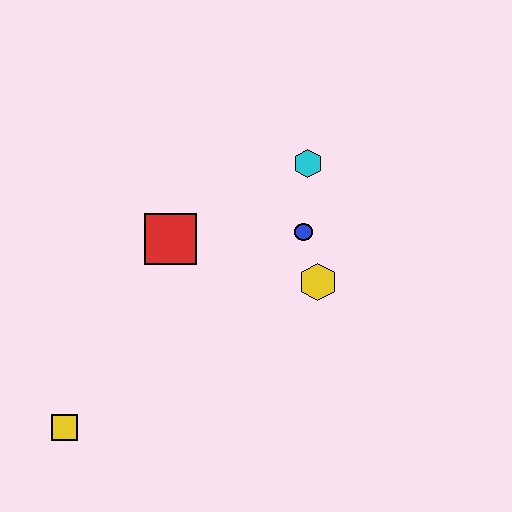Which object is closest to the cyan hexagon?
The blue circle is closest to the cyan hexagon.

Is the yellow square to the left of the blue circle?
Yes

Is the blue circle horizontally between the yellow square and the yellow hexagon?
Yes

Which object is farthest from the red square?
The yellow square is farthest from the red square.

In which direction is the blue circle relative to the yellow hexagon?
The blue circle is above the yellow hexagon.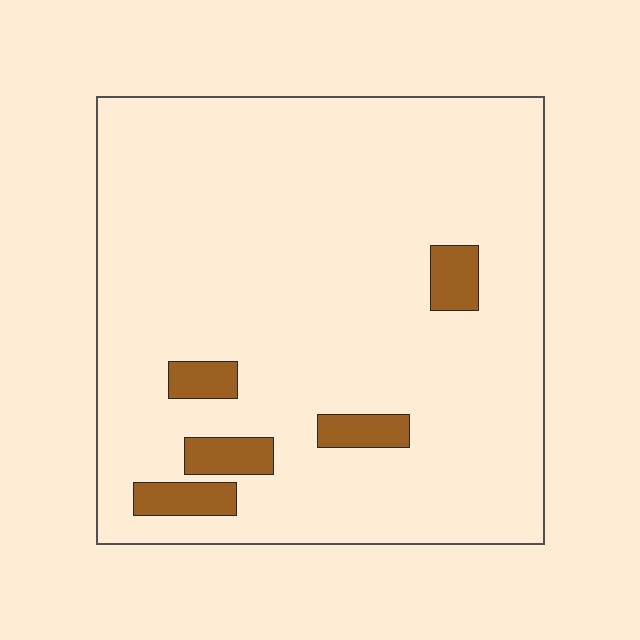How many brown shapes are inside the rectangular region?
5.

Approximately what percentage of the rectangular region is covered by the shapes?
Approximately 10%.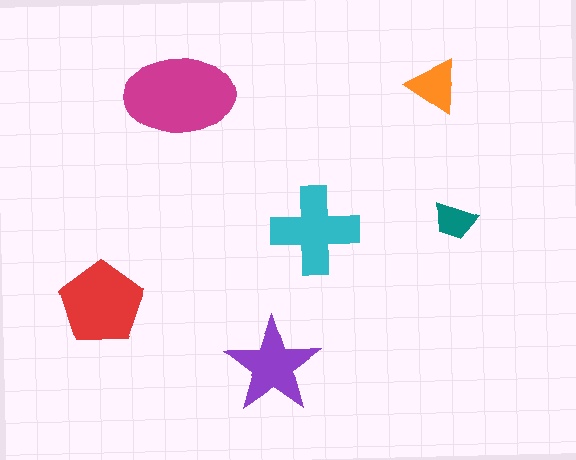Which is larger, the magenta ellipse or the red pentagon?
The magenta ellipse.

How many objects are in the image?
There are 6 objects in the image.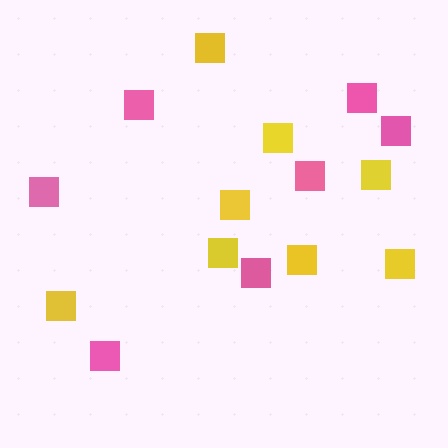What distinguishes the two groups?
There are 2 groups: one group of pink squares (7) and one group of yellow squares (8).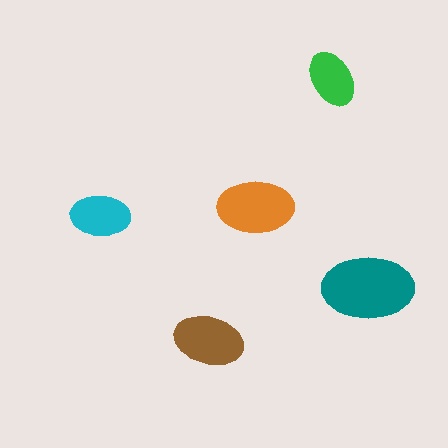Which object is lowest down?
The brown ellipse is bottommost.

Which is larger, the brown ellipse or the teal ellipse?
The teal one.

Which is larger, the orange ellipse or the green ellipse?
The orange one.